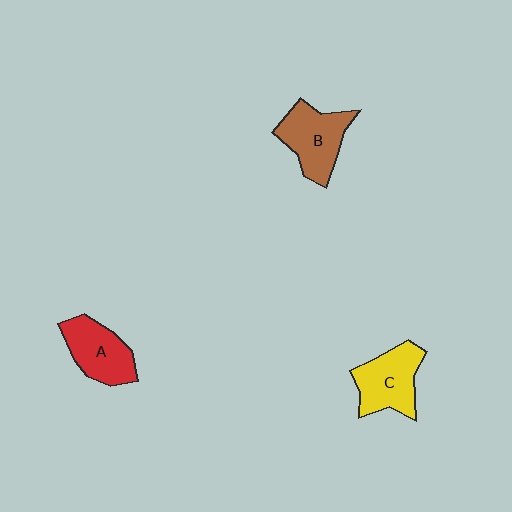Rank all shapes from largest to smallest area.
From largest to smallest: B (brown), C (yellow), A (red).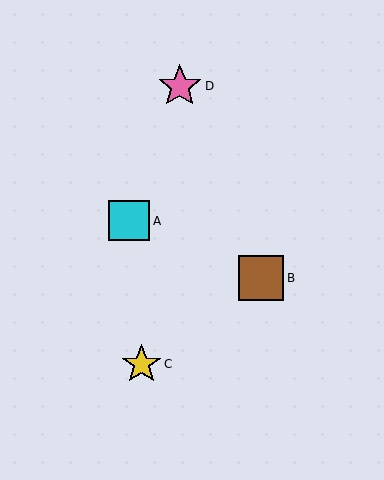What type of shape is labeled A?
Shape A is a cyan square.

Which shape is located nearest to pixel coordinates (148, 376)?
The yellow star (labeled C) at (141, 364) is nearest to that location.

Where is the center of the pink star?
The center of the pink star is at (180, 86).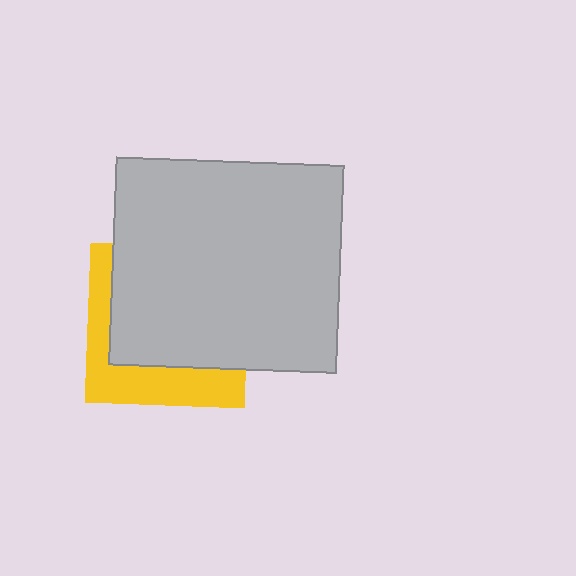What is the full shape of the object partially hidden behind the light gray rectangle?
The partially hidden object is a yellow square.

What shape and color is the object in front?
The object in front is a light gray rectangle.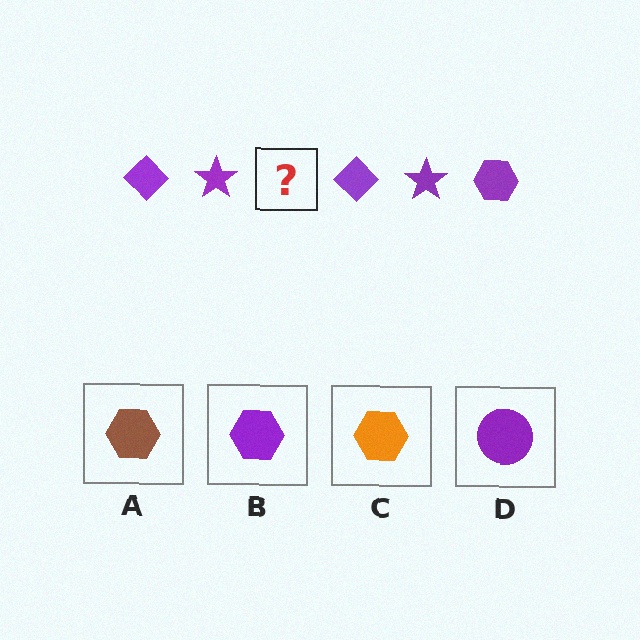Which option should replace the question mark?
Option B.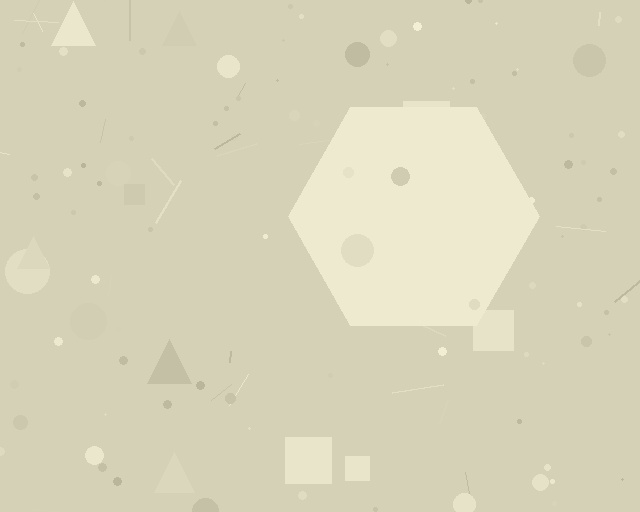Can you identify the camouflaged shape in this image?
The camouflaged shape is a hexagon.